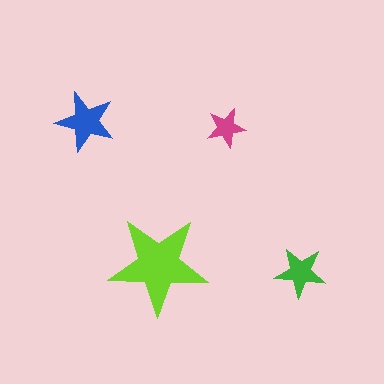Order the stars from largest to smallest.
the lime one, the blue one, the green one, the magenta one.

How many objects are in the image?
There are 4 objects in the image.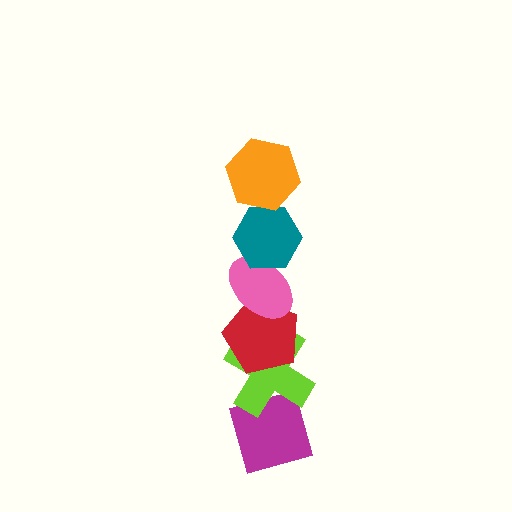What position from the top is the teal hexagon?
The teal hexagon is 2nd from the top.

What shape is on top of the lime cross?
The red pentagon is on top of the lime cross.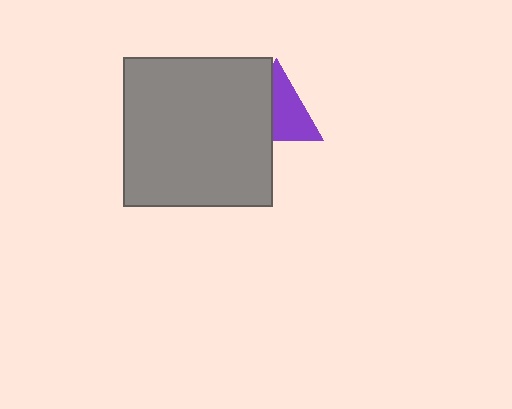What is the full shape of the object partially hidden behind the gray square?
The partially hidden object is a purple triangle.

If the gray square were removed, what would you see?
You would see the complete purple triangle.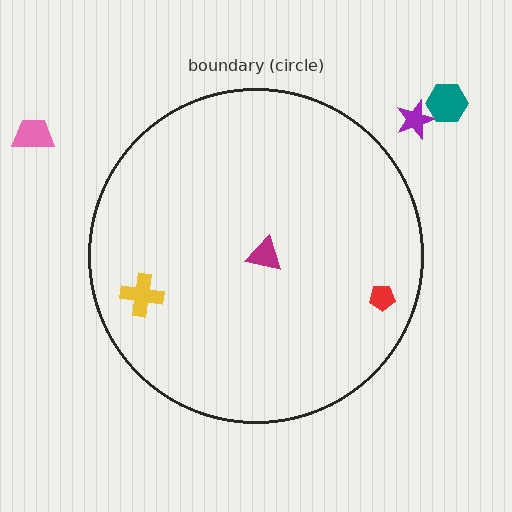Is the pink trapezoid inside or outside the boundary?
Outside.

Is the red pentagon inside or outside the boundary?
Inside.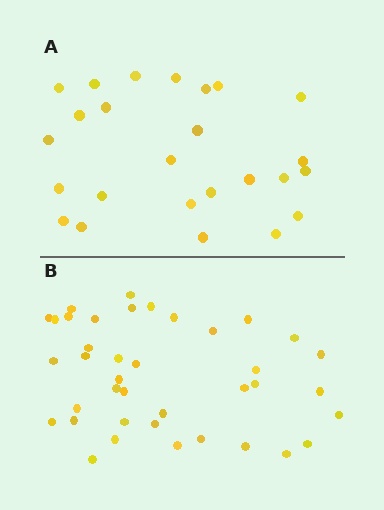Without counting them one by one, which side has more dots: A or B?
Region B (the bottom region) has more dots.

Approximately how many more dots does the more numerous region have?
Region B has approximately 15 more dots than region A.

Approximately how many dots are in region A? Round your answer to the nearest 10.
About 20 dots. (The exact count is 25, which rounds to 20.)